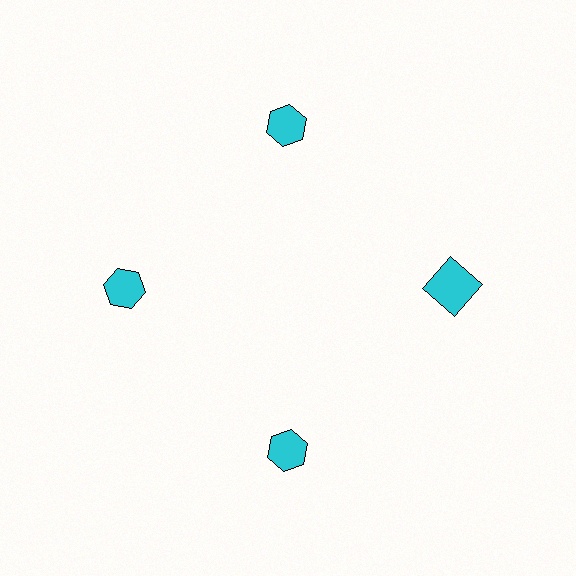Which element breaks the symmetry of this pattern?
The cyan square at roughly the 3 o'clock position breaks the symmetry. All other shapes are cyan hexagons.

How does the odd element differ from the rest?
It has a different shape: square instead of hexagon.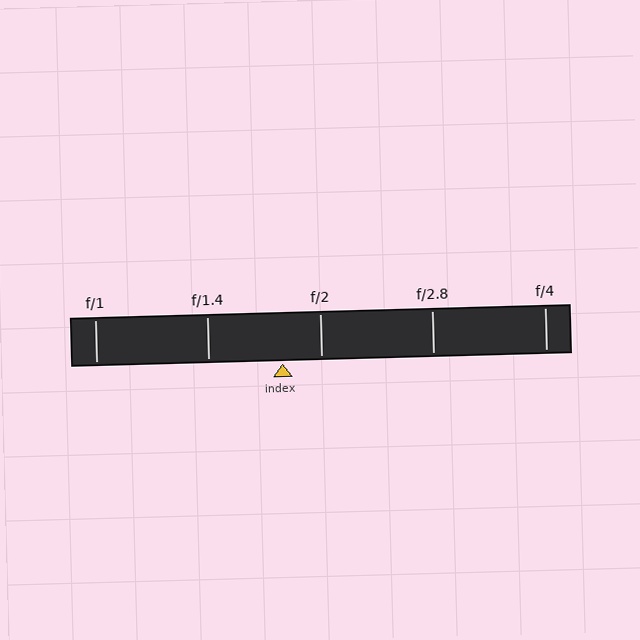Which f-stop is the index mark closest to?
The index mark is closest to f/2.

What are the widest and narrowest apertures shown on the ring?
The widest aperture shown is f/1 and the narrowest is f/4.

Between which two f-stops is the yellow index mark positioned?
The index mark is between f/1.4 and f/2.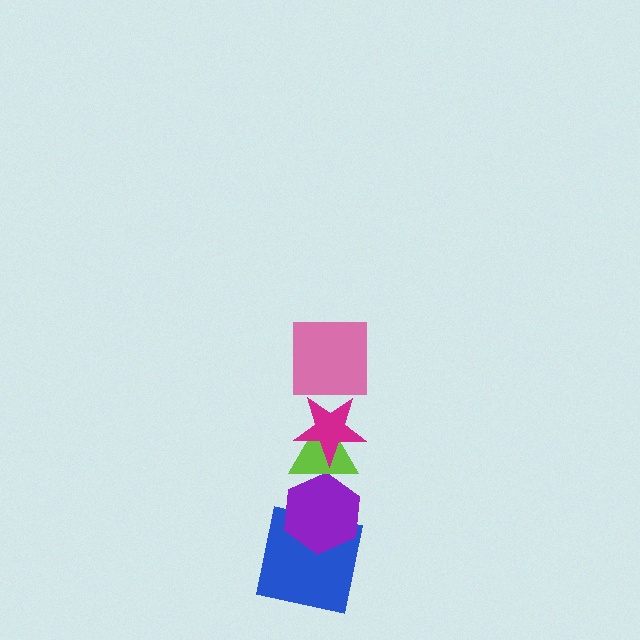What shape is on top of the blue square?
The purple hexagon is on top of the blue square.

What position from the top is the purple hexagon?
The purple hexagon is 4th from the top.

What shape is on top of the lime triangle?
The magenta star is on top of the lime triangle.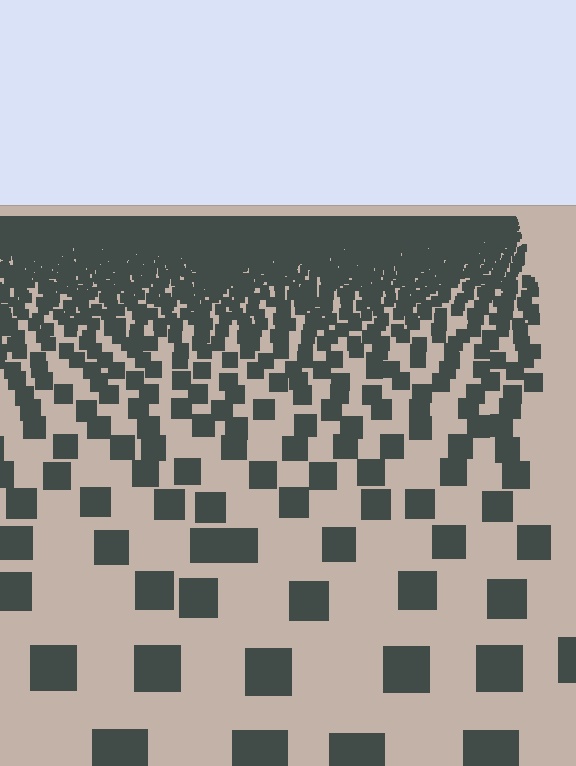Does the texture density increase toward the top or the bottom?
Density increases toward the top.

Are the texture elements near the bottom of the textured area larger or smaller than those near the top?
Larger. Near the bottom, elements are closer to the viewer and appear at a bigger on-screen size.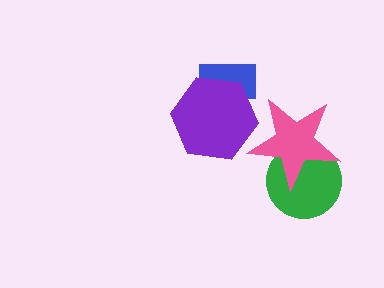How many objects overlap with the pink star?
2 objects overlap with the pink star.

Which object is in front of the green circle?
The pink star is in front of the green circle.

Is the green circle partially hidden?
Yes, it is partially covered by another shape.